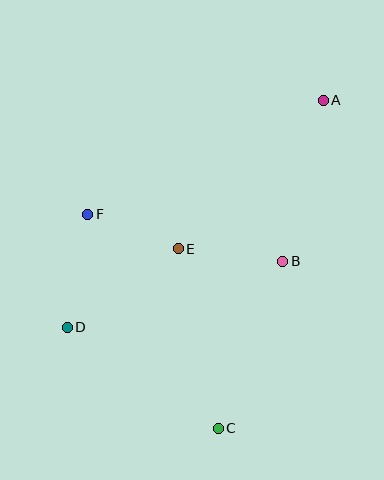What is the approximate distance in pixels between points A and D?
The distance between A and D is approximately 342 pixels.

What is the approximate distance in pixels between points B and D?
The distance between B and D is approximately 226 pixels.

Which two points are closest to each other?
Points E and F are closest to each other.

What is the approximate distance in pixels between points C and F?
The distance between C and F is approximately 250 pixels.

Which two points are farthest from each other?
Points A and C are farthest from each other.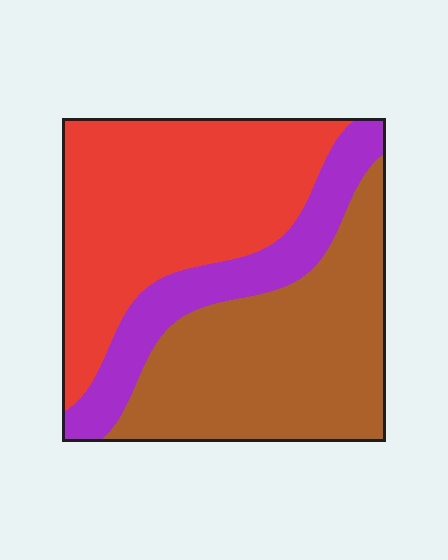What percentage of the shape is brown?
Brown covers around 40% of the shape.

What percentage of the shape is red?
Red covers roughly 40% of the shape.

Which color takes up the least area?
Purple, at roughly 20%.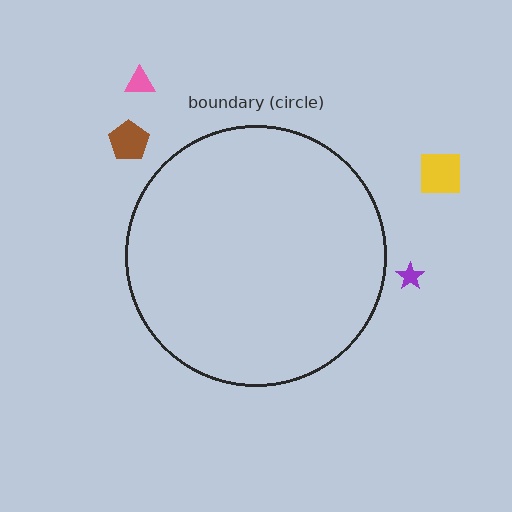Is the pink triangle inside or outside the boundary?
Outside.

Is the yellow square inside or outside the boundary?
Outside.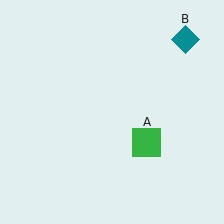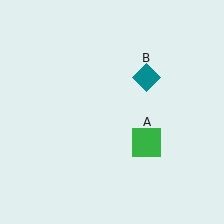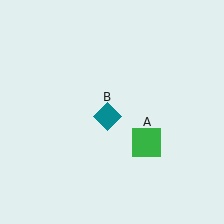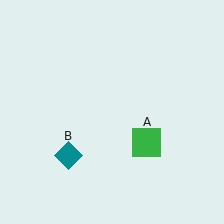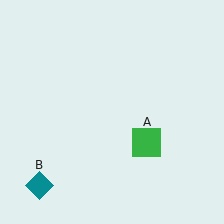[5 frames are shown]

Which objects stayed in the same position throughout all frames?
Green square (object A) remained stationary.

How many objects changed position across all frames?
1 object changed position: teal diamond (object B).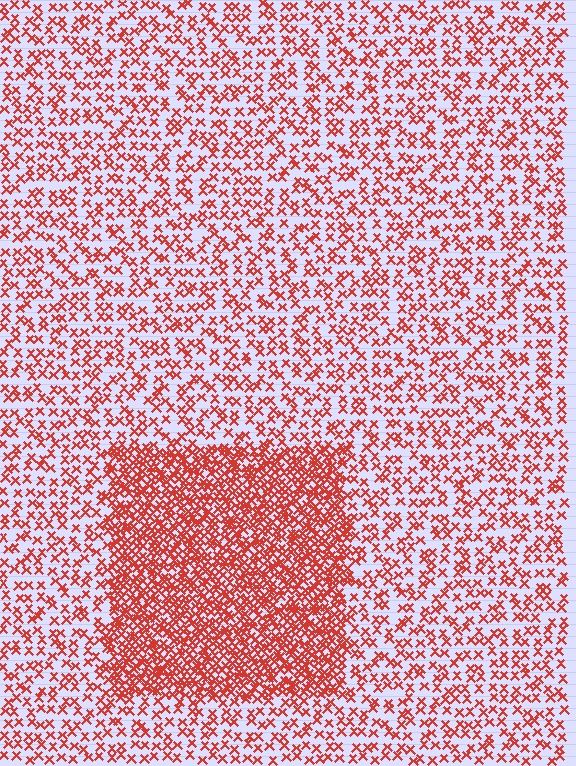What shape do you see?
I see a rectangle.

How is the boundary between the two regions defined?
The boundary is defined by a change in element density (approximately 2.5x ratio). All elements are the same color, size, and shape.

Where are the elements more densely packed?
The elements are more densely packed inside the rectangle boundary.